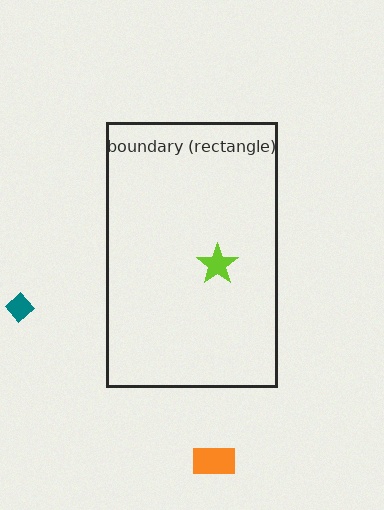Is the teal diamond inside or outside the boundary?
Outside.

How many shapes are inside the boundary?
1 inside, 2 outside.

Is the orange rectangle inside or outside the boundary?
Outside.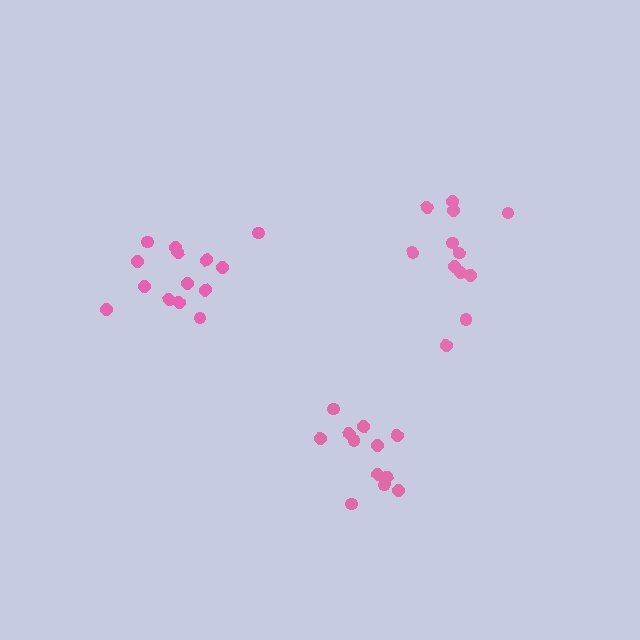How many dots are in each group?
Group 1: 12 dots, Group 2: 14 dots, Group 3: 12 dots (38 total).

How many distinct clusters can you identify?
There are 3 distinct clusters.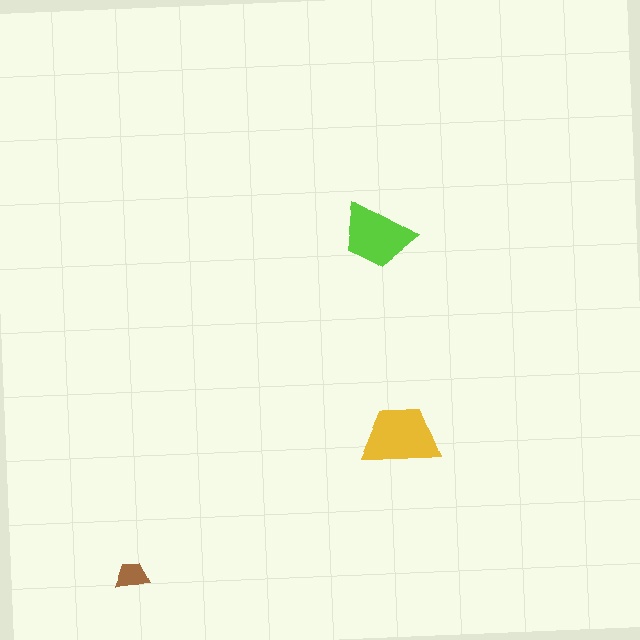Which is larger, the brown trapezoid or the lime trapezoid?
The lime one.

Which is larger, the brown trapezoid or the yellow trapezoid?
The yellow one.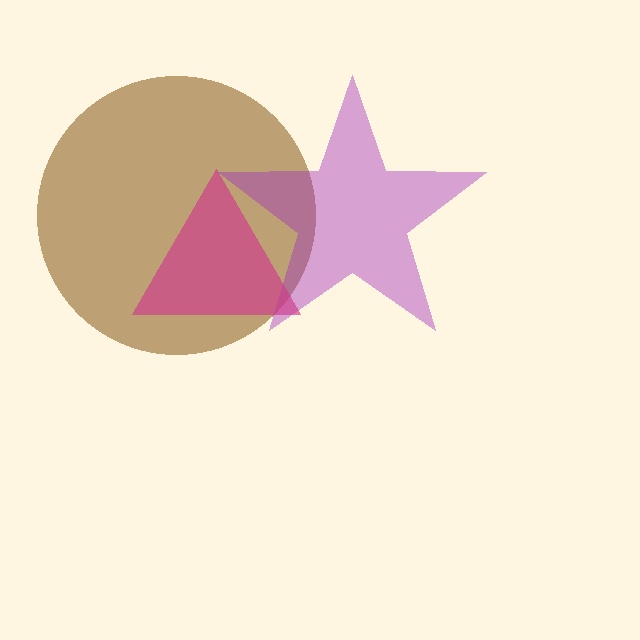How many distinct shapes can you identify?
There are 3 distinct shapes: a brown circle, a purple star, a magenta triangle.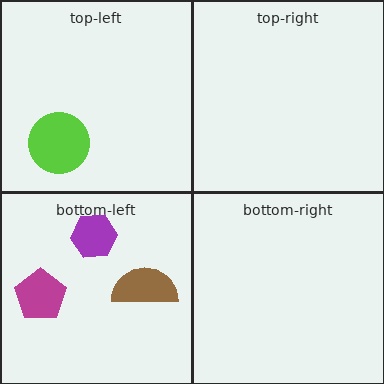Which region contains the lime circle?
The top-left region.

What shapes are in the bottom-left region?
The purple hexagon, the brown semicircle, the magenta pentagon.